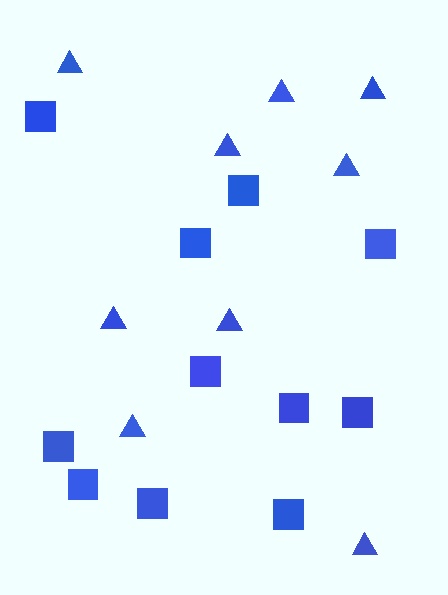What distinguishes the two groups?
There are 2 groups: one group of triangles (9) and one group of squares (11).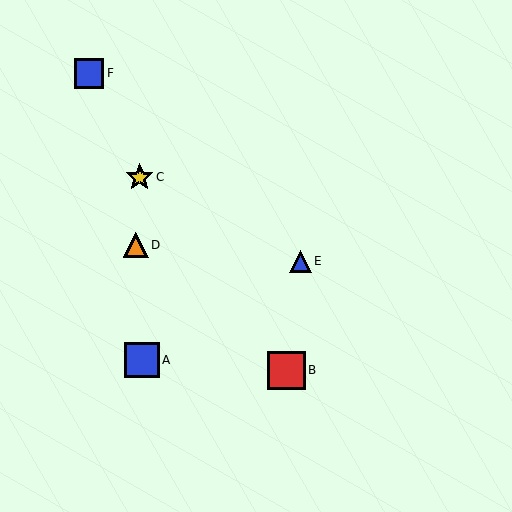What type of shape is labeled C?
Shape C is a yellow star.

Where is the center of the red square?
The center of the red square is at (287, 370).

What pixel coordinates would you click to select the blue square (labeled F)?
Click at (89, 73) to select the blue square F.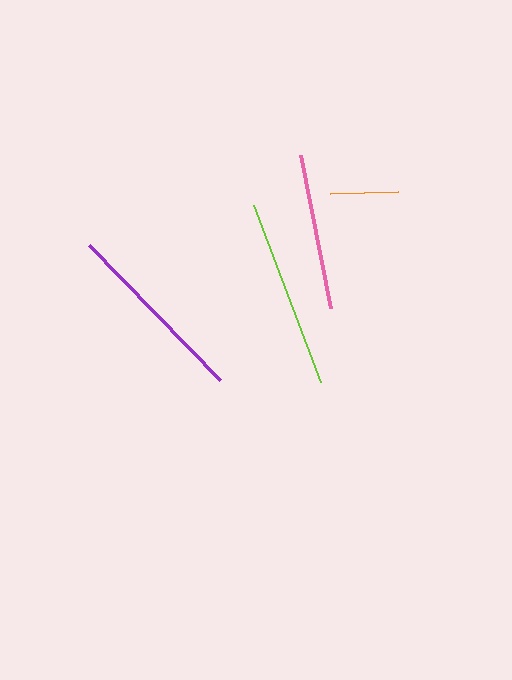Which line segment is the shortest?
The orange line is the shortest at approximately 68 pixels.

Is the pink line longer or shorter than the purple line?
The purple line is longer than the pink line.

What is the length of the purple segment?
The purple segment is approximately 188 pixels long.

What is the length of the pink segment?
The pink segment is approximately 156 pixels long.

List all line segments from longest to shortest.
From longest to shortest: lime, purple, pink, orange.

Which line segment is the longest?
The lime line is the longest at approximately 190 pixels.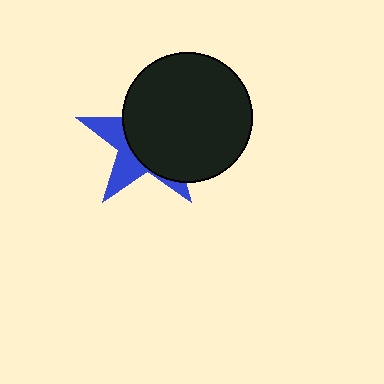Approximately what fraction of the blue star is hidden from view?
Roughly 66% of the blue star is hidden behind the black circle.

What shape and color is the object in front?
The object in front is a black circle.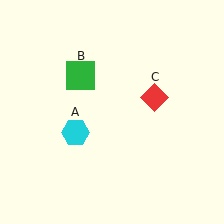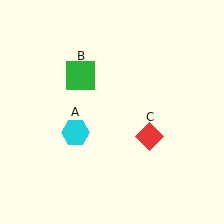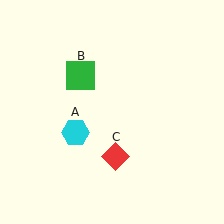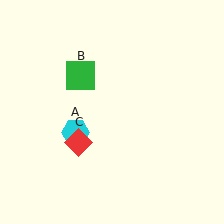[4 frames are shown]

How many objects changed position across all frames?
1 object changed position: red diamond (object C).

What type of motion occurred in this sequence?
The red diamond (object C) rotated clockwise around the center of the scene.